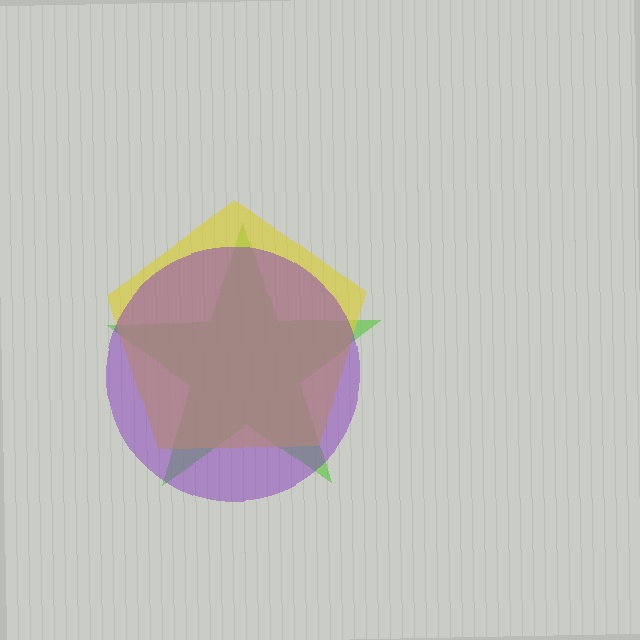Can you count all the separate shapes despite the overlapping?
Yes, there are 3 separate shapes.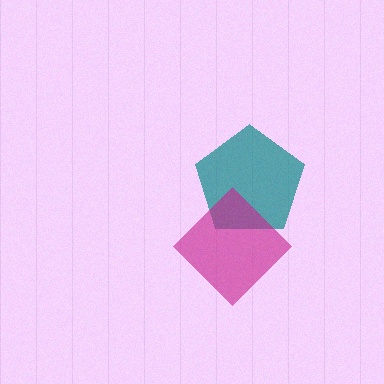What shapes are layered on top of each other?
The layered shapes are: a teal pentagon, a magenta diamond.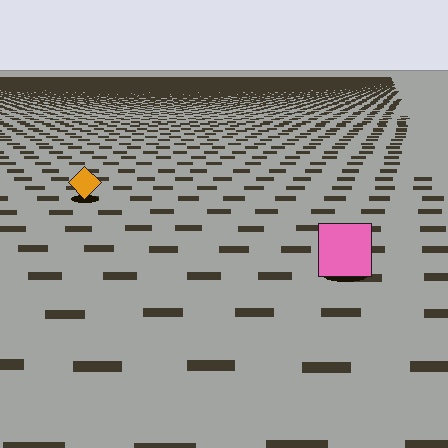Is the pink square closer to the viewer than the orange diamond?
Yes. The pink square is closer — you can tell from the texture gradient: the ground texture is coarser near it.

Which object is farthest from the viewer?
The orange diamond is farthest from the viewer. It appears smaller and the ground texture around it is denser.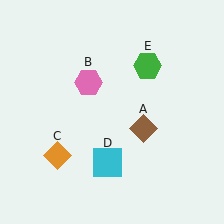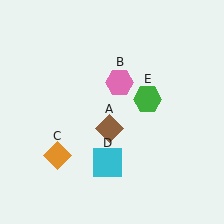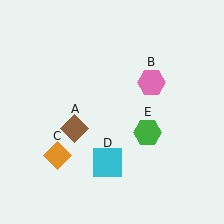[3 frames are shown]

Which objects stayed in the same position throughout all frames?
Orange diamond (object C) and cyan square (object D) remained stationary.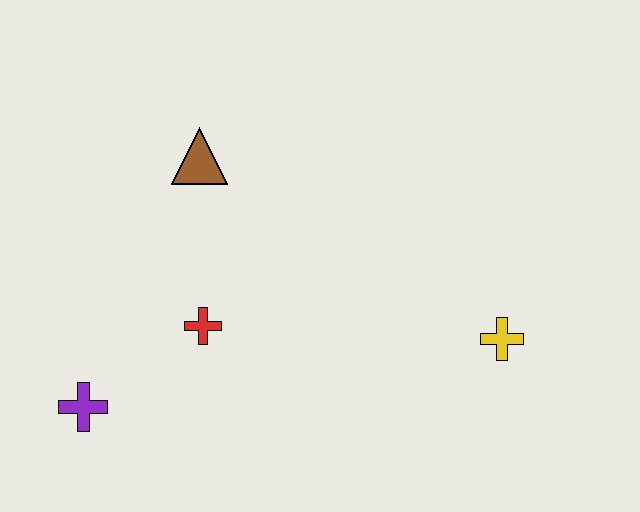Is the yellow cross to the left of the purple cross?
No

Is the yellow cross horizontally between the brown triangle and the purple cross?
No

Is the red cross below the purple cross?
No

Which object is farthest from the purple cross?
The yellow cross is farthest from the purple cross.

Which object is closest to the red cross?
The purple cross is closest to the red cross.